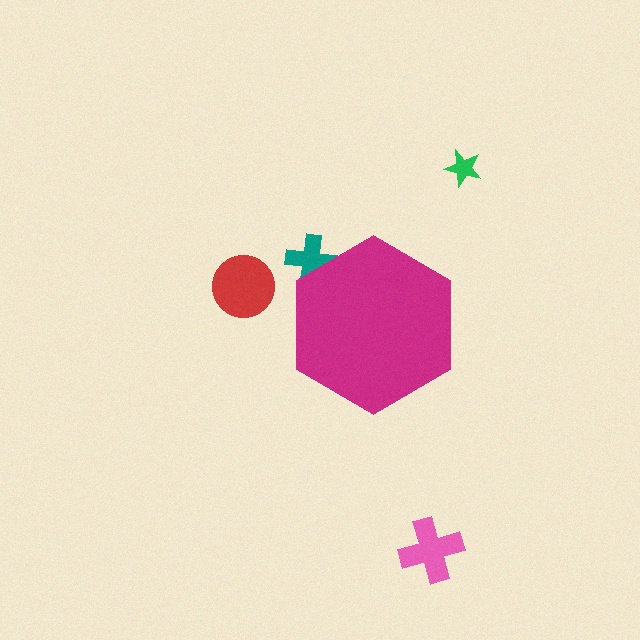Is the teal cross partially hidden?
Yes, the teal cross is partially hidden behind the magenta hexagon.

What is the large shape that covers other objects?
A magenta hexagon.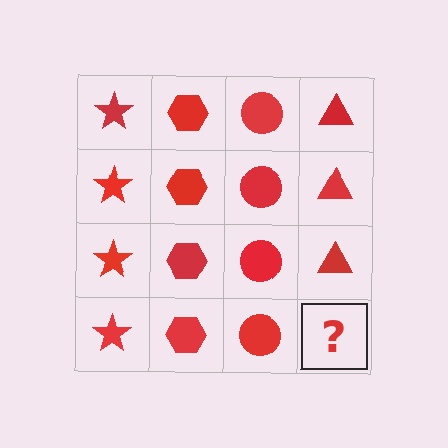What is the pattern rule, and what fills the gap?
The rule is that each column has a consistent shape. The gap should be filled with a red triangle.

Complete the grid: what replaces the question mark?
The question mark should be replaced with a red triangle.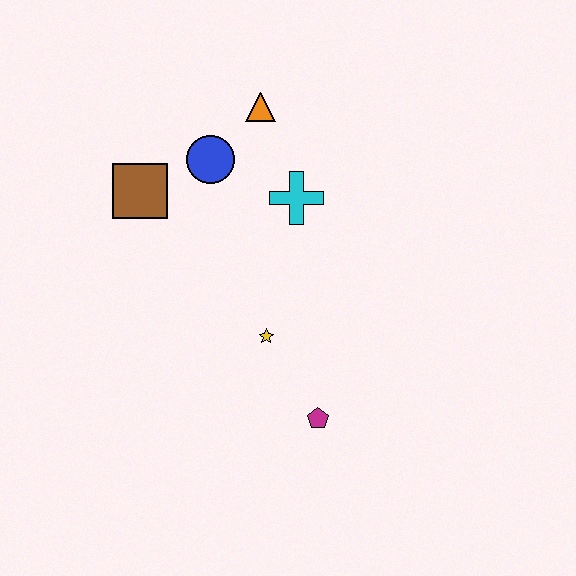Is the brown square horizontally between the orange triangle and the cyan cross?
No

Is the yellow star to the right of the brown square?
Yes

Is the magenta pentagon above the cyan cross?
No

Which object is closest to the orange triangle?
The blue circle is closest to the orange triangle.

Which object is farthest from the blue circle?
The magenta pentagon is farthest from the blue circle.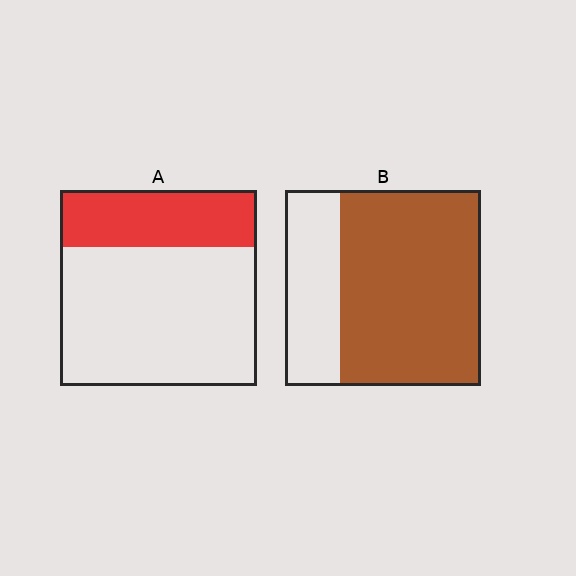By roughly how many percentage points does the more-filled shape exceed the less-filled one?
By roughly 45 percentage points (B over A).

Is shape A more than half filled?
No.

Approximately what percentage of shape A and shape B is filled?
A is approximately 30% and B is approximately 70%.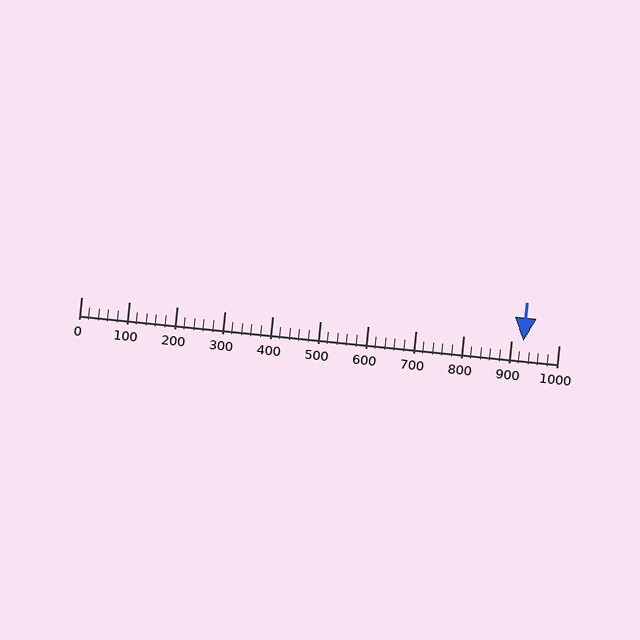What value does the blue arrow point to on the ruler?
The blue arrow points to approximately 926.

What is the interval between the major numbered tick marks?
The major tick marks are spaced 100 units apart.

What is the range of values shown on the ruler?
The ruler shows values from 0 to 1000.